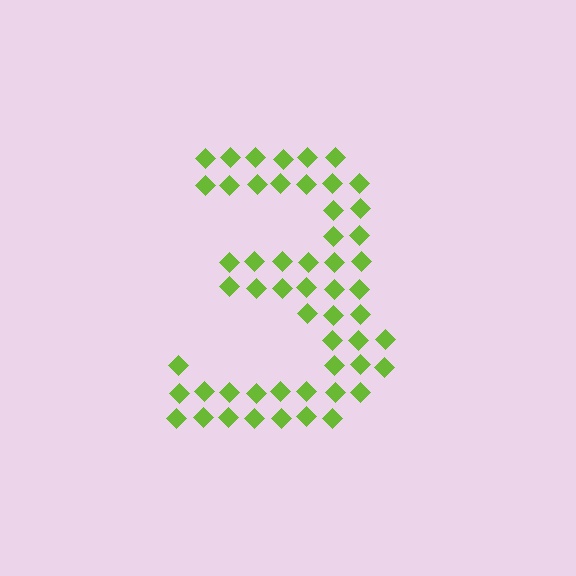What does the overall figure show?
The overall figure shows the digit 3.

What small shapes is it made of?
It is made of small diamonds.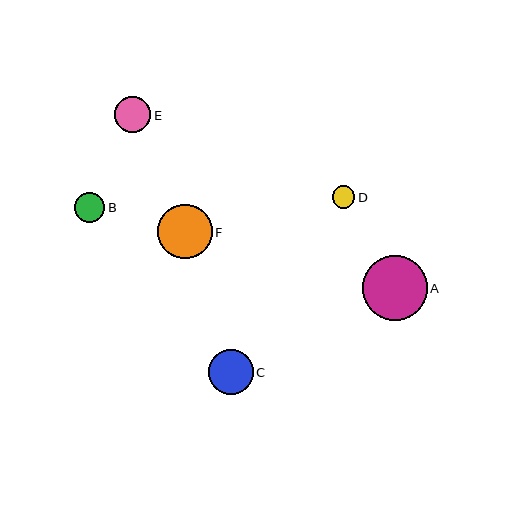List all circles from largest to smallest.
From largest to smallest: A, F, C, E, B, D.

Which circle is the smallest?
Circle D is the smallest with a size of approximately 22 pixels.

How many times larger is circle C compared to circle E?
Circle C is approximately 1.2 times the size of circle E.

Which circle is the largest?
Circle A is the largest with a size of approximately 64 pixels.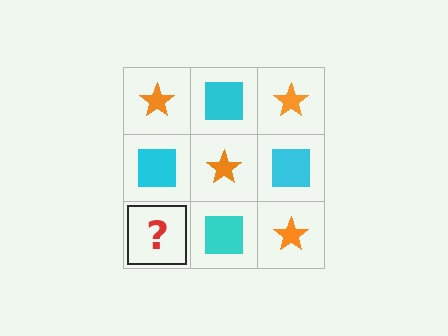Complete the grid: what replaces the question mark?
The question mark should be replaced with an orange star.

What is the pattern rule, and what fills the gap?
The rule is that it alternates orange star and cyan square in a checkerboard pattern. The gap should be filled with an orange star.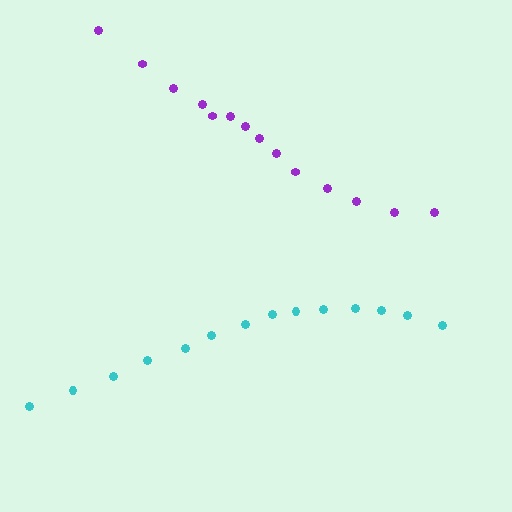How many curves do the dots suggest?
There are 2 distinct paths.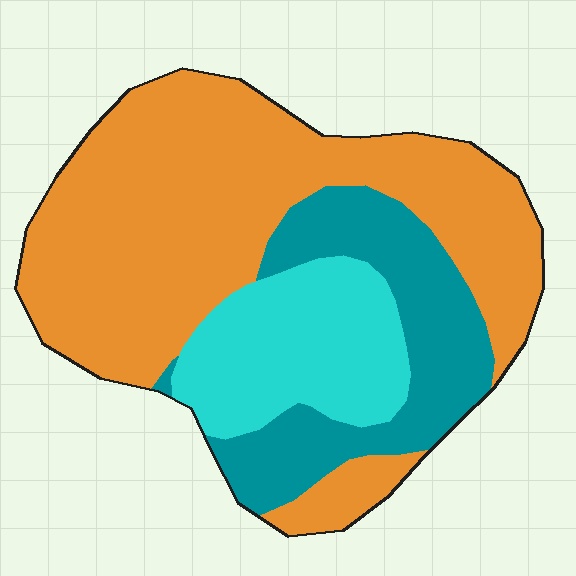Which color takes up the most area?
Orange, at roughly 55%.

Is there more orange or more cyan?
Orange.